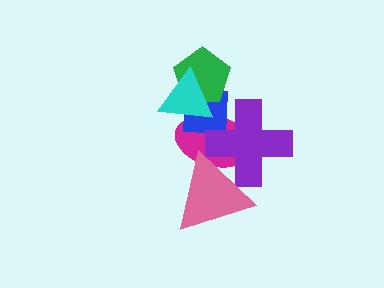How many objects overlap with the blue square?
4 objects overlap with the blue square.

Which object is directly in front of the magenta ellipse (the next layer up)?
The blue square is directly in front of the magenta ellipse.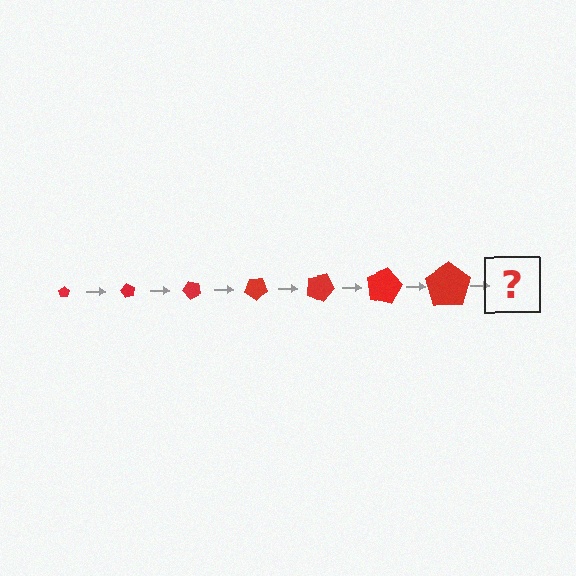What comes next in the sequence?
The next element should be a pentagon, larger than the previous one and rotated 420 degrees from the start.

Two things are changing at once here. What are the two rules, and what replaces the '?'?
The two rules are that the pentagon grows larger each step and it rotates 60 degrees each step. The '?' should be a pentagon, larger than the previous one and rotated 420 degrees from the start.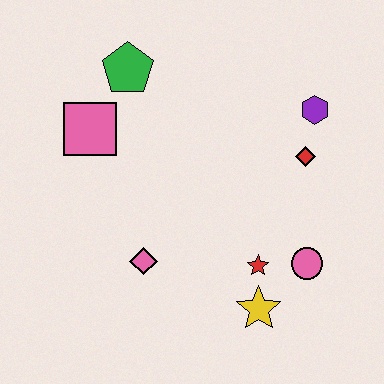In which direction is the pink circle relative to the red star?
The pink circle is to the right of the red star.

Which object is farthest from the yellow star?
The green pentagon is farthest from the yellow star.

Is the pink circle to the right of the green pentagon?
Yes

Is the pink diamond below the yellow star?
No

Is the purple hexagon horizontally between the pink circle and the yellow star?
No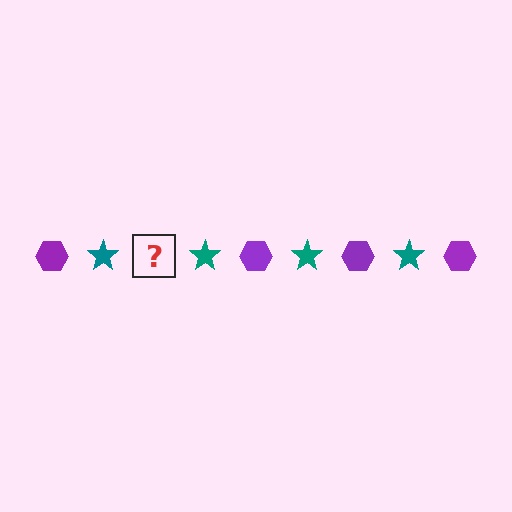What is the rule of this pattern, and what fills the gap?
The rule is that the pattern alternates between purple hexagon and teal star. The gap should be filled with a purple hexagon.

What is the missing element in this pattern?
The missing element is a purple hexagon.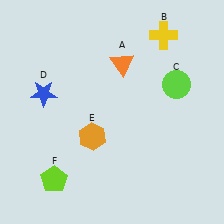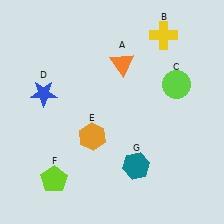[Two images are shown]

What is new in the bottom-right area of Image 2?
A teal hexagon (G) was added in the bottom-right area of Image 2.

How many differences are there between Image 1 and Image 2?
There is 1 difference between the two images.